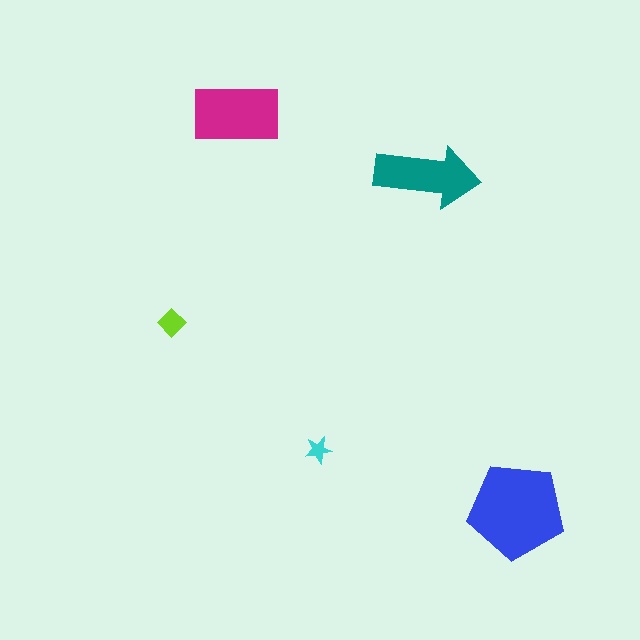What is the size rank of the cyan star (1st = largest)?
5th.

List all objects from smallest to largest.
The cyan star, the lime diamond, the teal arrow, the magenta rectangle, the blue pentagon.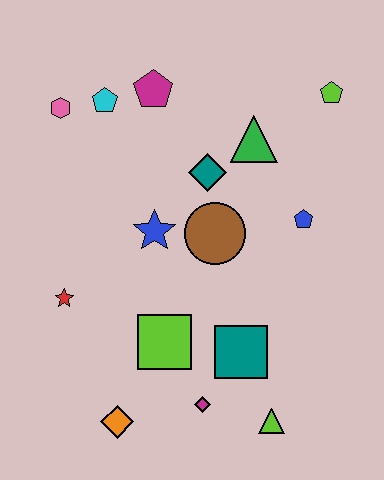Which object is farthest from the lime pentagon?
The orange diamond is farthest from the lime pentagon.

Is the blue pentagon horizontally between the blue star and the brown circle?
No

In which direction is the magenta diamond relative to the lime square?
The magenta diamond is below the lime square.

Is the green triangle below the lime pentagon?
Yes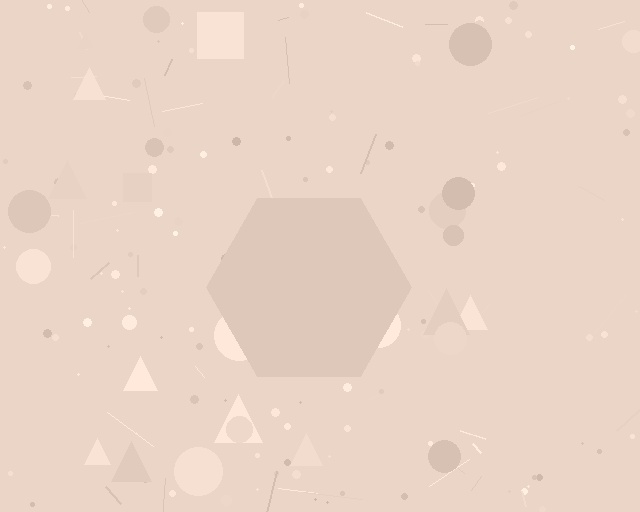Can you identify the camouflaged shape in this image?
The camouflaged shape is a hexagon.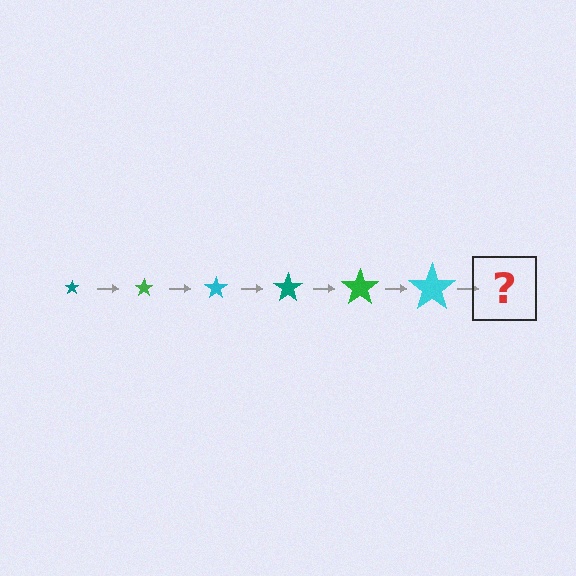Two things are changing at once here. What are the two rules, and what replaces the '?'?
The two rules are that the star grows larger each step and the color cycles through teal, green, and cyan. The '?' should be a teal star, larger than the previous one.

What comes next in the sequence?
The next element should be a teal star, larger than the previous one.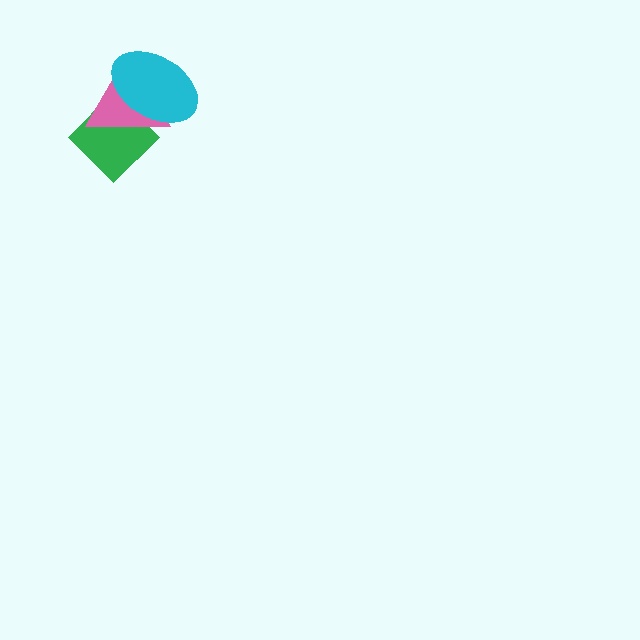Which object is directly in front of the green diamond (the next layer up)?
The pink triangle is directly in front of the green diamond.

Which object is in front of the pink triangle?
The cyan ellipse is in front of the pink triangle.